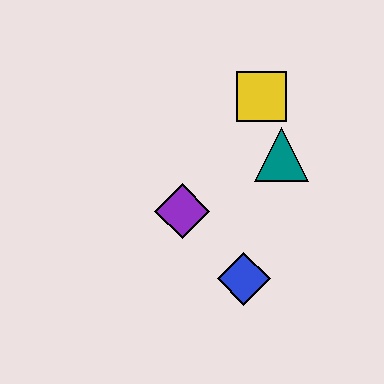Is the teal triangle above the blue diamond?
Yes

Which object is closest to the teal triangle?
The yellow square is closest to the teal triangle.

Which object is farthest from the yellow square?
The blue diamond is farthest from the yellow square.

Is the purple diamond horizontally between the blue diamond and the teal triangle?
No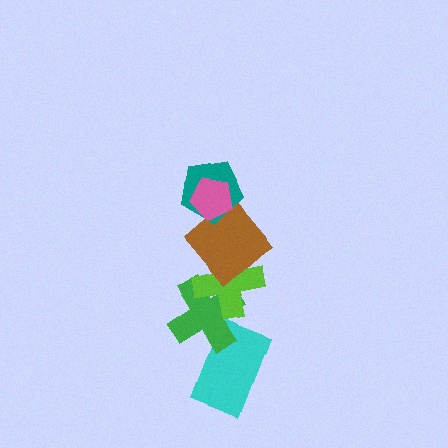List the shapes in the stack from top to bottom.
From top to bottom: the pink pentagon, the teal pentagon, the brown diamond, the lime cross, the green cross, the cyan rectangle.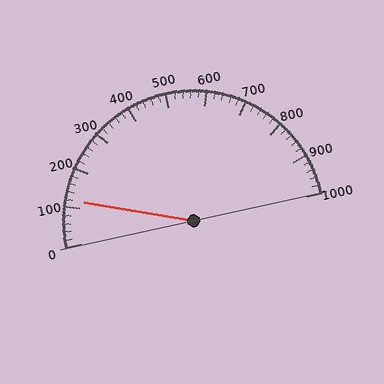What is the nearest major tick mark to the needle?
The nearest major tick mark is 100.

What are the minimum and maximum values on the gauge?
The gauge ranges from 0 to 1000.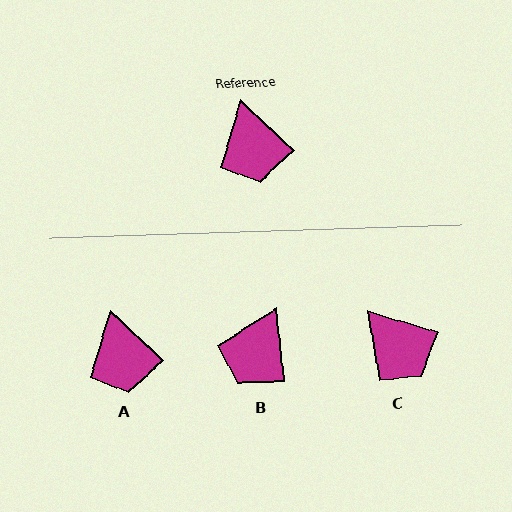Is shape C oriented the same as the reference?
No, it is off by about 27 degrees.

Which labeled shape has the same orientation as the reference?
A.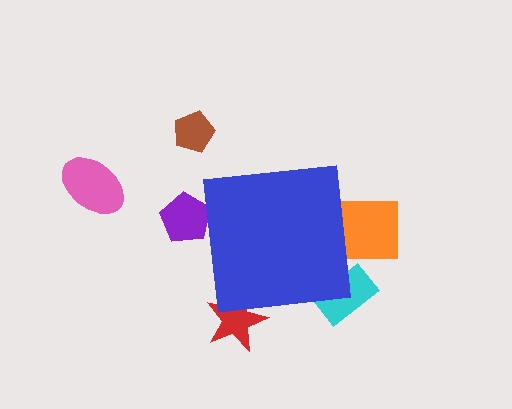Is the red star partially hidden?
Yes, the red star is partially hidden behind the blue square.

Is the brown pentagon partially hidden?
No, the brown pentagon is fully visible.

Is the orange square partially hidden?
Yes, the orange square is partially hidden behind the blue square.